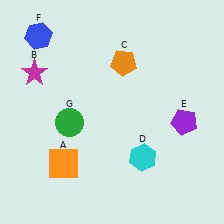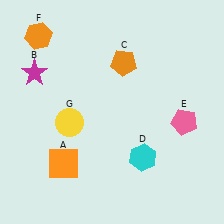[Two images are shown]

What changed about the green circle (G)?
In Image 1, G is green. In Image 2, it changed to yellow.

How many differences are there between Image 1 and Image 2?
There are 3 differences between the two images.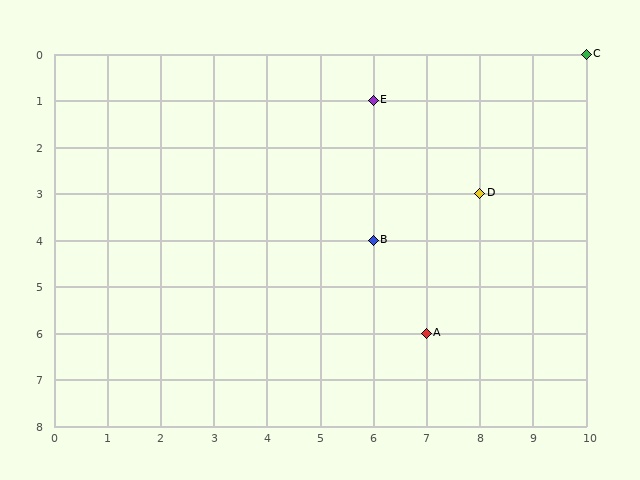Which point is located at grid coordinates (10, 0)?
Point C is at (10, 0).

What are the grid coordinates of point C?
Point C is at grid coordinates (10, 0).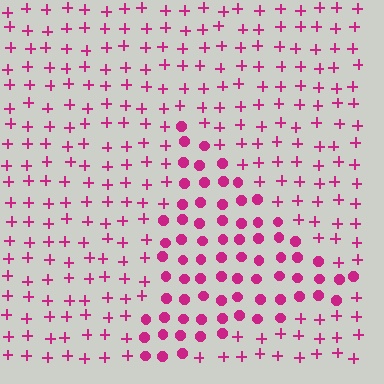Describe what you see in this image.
The image is filled with small magenta elements arranged in a uniform grid. A triangle-shaped region contains circles, while the surrounding area contains plus signs. The boundary is defined purely by the change in element shape.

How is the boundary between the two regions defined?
The boundary is defined by a change in element shape: circles inside vs. plus signs outside. All elements share the same color and spacing.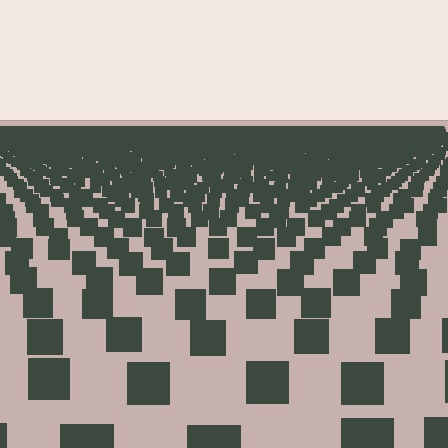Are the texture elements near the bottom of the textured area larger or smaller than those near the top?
Larger. Near the bottom, elements are closer to the viewer and appear at a bigger on-screen size.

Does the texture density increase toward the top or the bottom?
Density increases toward the top.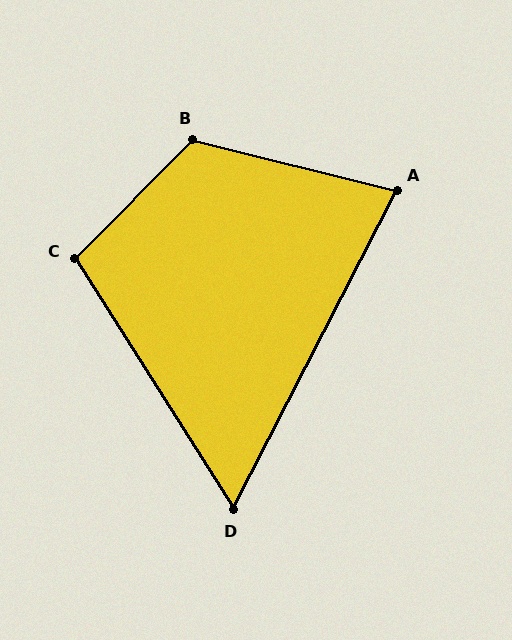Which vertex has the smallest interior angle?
D, at approximately 59 degrees.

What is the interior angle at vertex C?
Approximately 103 degrees (obtuse).